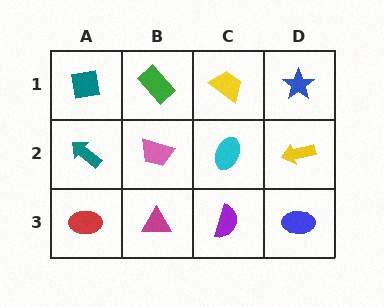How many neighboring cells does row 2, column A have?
3.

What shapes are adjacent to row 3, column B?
A pink trapezoid (row 2, column B), a red ellipse (row 3, column A), a purple semicircle (row 3, column C).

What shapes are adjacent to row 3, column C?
A cyan ellipse (row 2, column C), a magenta triangle (row 3, column B), a blue ellipse (row 3, column D).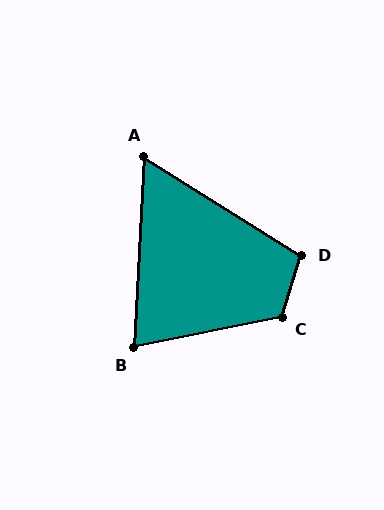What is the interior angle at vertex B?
Approximately 75 degrees (acute).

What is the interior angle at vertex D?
Approximately 105 degrees (obtuse).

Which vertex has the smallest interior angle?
A, at approximately 61 degrees.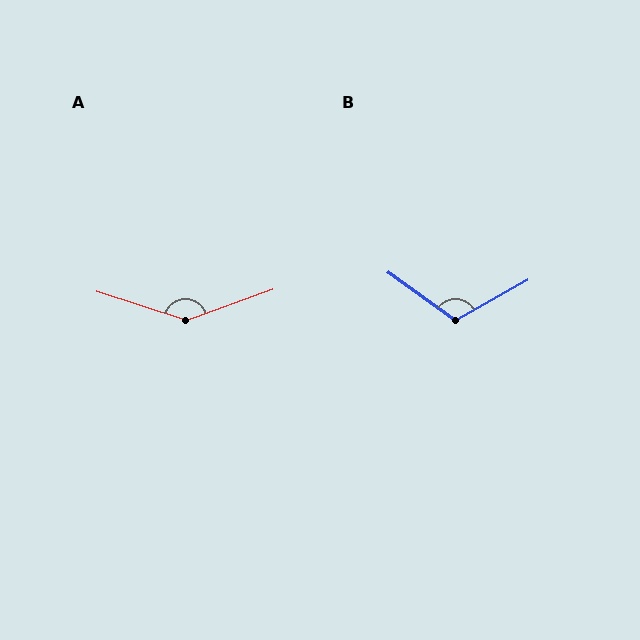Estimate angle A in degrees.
Approximately 142 degrees.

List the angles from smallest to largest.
B (115°), A (142°).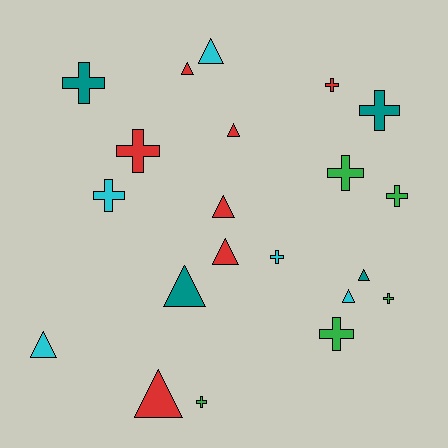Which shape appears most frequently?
Cross, with 11 objects.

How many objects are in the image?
There are 21 objects.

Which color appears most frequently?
Red, with 7 objects.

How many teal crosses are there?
There are 2 teal crosses.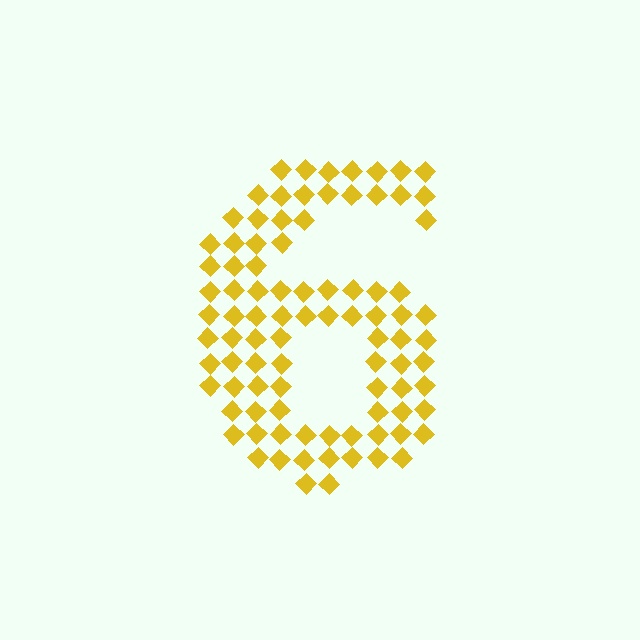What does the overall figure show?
The overall figure shows the digit 6.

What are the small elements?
The small elements are diamonds.